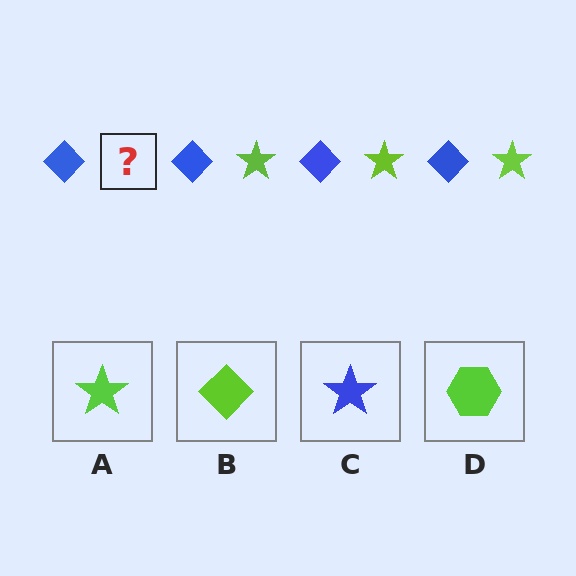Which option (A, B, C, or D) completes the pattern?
A.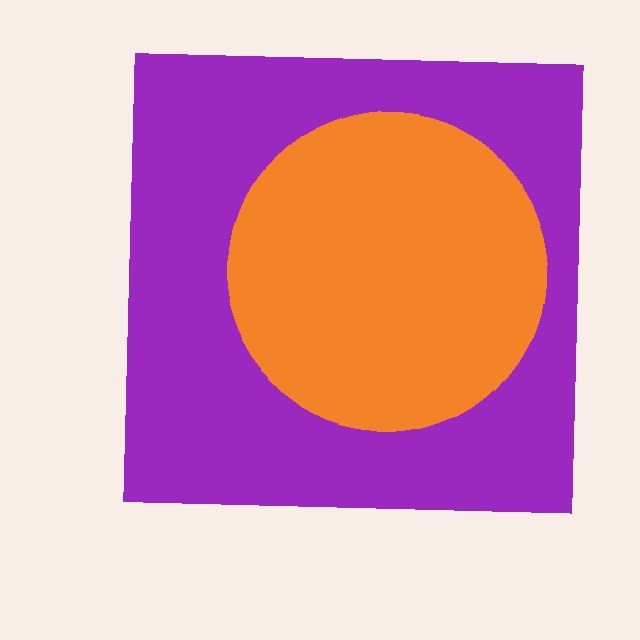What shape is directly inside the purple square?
The orange circle.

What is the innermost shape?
The orange circle.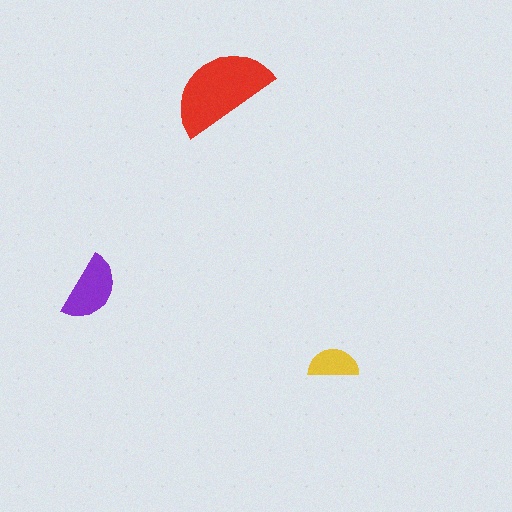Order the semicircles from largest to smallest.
the red one, the purple one, the yellow one.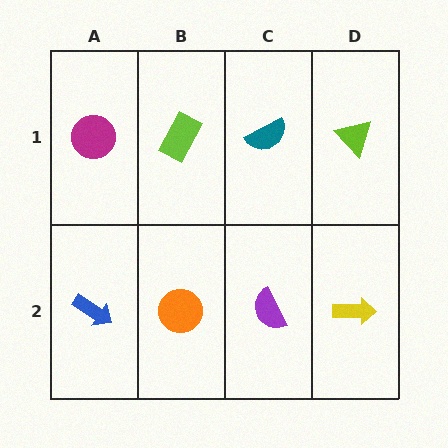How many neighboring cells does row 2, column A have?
2.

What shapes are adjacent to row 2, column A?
A magenta circle (row 1, column A), an orange circle (row 2, column B).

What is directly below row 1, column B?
An orange circle.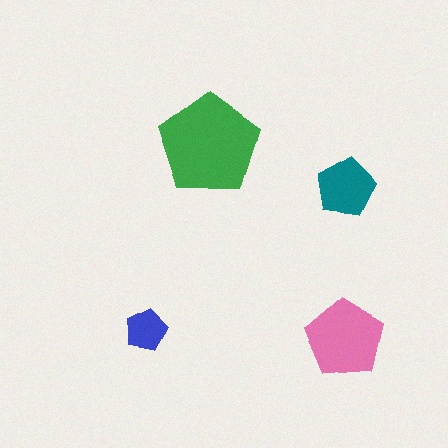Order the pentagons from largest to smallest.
the green one, the pink one, the teal one, the blue one.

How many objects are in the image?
There are 4 objects in the image.